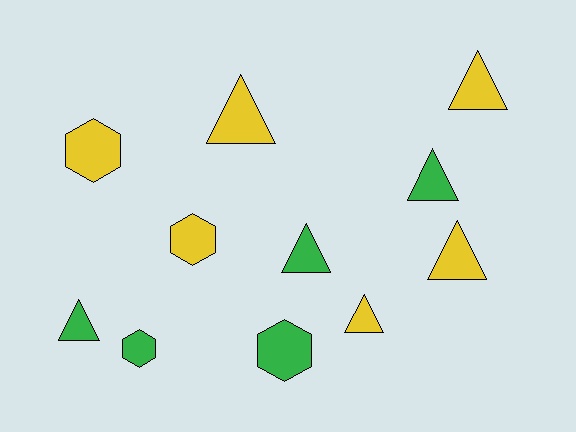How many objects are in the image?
There are 11 objects.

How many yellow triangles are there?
There are 4 yellow triangles.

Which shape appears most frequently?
Triangle, with 7 objects.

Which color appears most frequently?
Yellow, with 6 objects.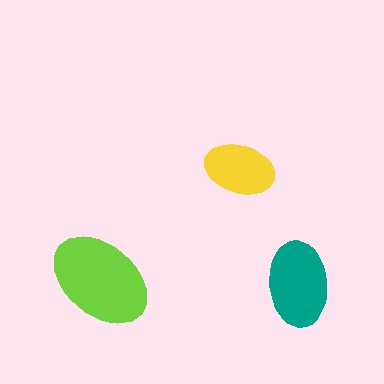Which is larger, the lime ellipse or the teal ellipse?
The lime one.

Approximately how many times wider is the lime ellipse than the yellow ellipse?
About 1.5 times wider.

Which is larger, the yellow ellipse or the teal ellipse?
The teal one.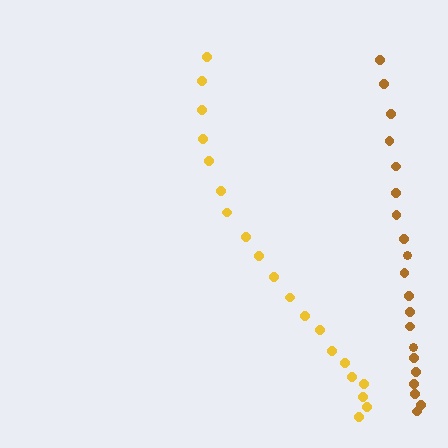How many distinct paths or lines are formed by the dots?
There are 2 distinct paths.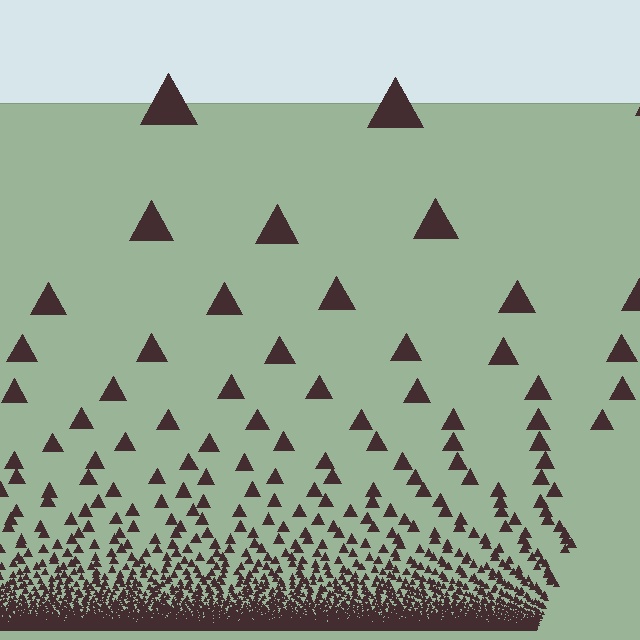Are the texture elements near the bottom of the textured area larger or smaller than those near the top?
Smaller. The gradient is inverted — elements near the bottom are smaller and denser.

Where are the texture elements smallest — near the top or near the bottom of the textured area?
Near the bottom.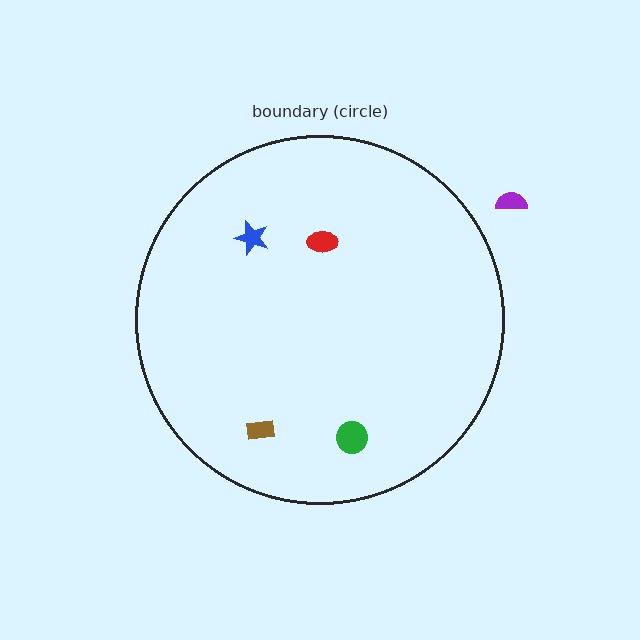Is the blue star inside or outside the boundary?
Inside.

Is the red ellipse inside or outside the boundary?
Inside.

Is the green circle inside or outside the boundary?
Inside.